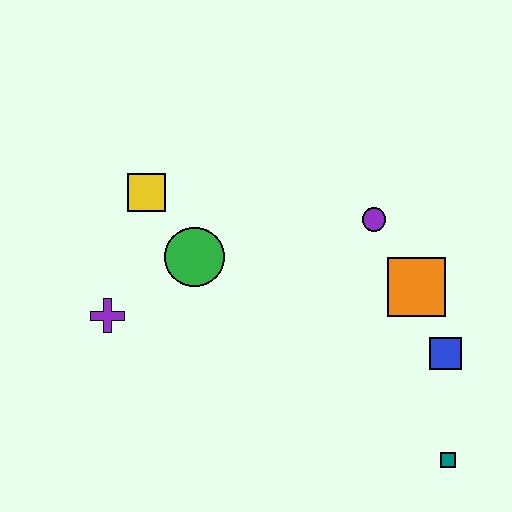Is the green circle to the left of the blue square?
Yes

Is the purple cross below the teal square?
No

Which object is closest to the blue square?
The orange square is closest to the blue square.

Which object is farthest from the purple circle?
The purple cross is farthest from the purple circle.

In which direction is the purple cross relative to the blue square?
The purple cross is to the left of the blue square.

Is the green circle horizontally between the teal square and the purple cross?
Yes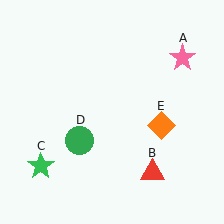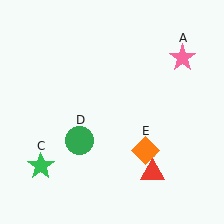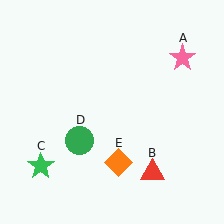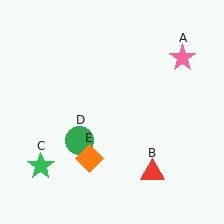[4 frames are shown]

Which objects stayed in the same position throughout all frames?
Pink star (object A) and red triangle (object B) and green star (object C) and green circle (object D) remained stationary.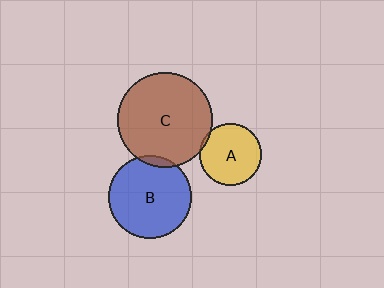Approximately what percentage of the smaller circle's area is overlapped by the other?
Approximately 5%.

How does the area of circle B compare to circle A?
Approximately 1.8 times.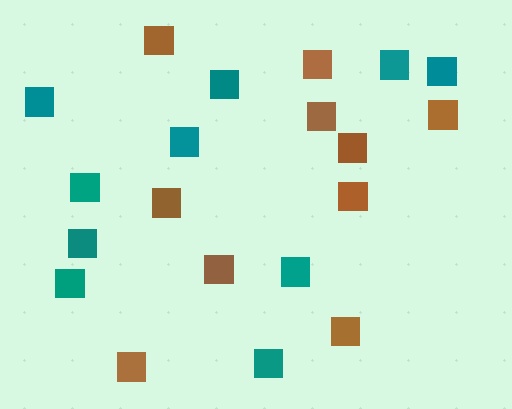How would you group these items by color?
There are 2 groups: one group of brown squares (10) and one group of teal squares (10).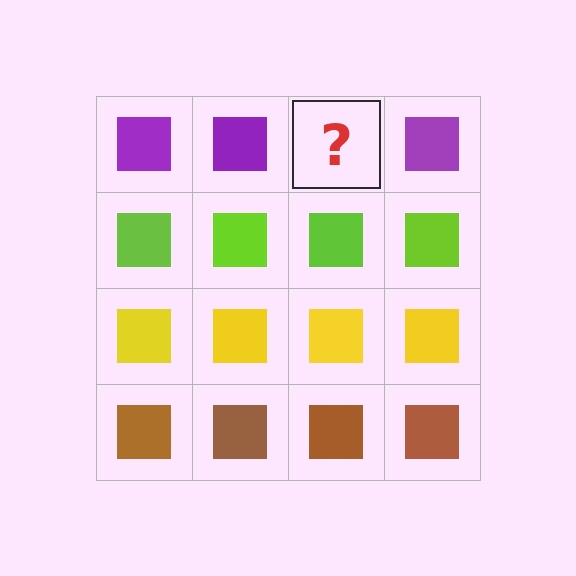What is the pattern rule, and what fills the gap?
The rule is that each row has a consistent color. The gap should be filled with a purple square.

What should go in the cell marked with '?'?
The missing cell should contain a purple square.